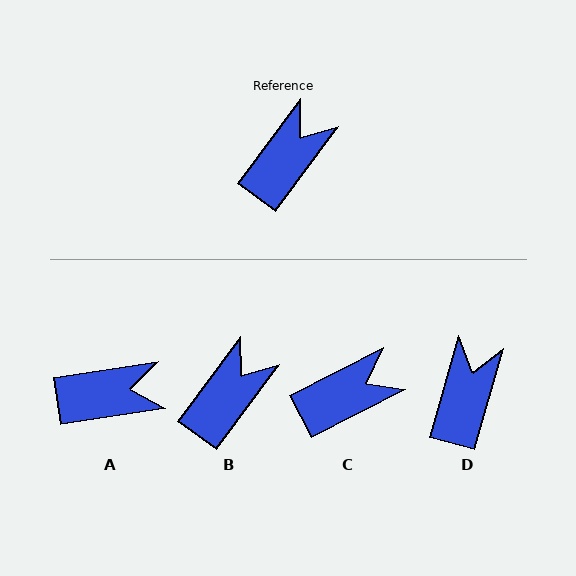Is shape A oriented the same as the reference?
No, it is off by about 45 degrees.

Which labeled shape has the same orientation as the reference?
B.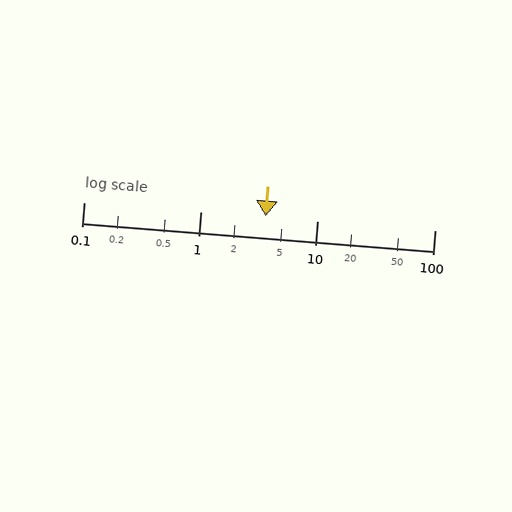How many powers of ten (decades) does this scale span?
The scale spans 3 decades, from 0.1 to 100.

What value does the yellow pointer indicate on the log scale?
The pointer indicates approximately 3.6.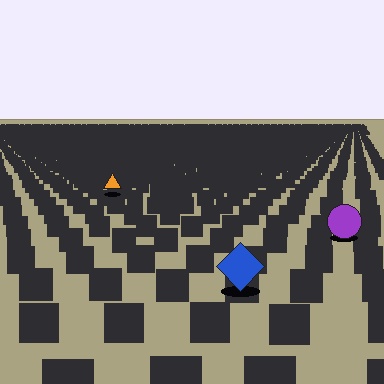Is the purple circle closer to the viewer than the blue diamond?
No. The blue diamond is closer — you can tell from the texture gradient: the ground texture is coarser near it.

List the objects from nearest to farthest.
From nearest to farthest: the blue diamond, the purple circle, the orange triangle.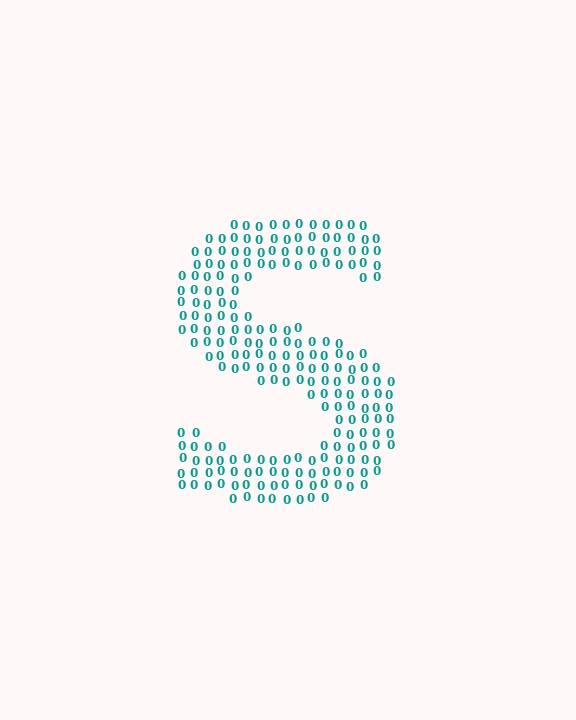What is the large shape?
The large shape is the letter S.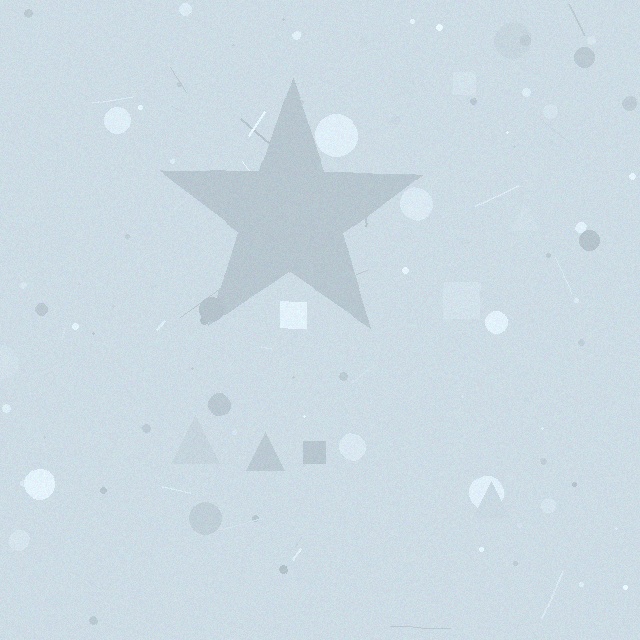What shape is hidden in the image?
A star is hidden in the image.